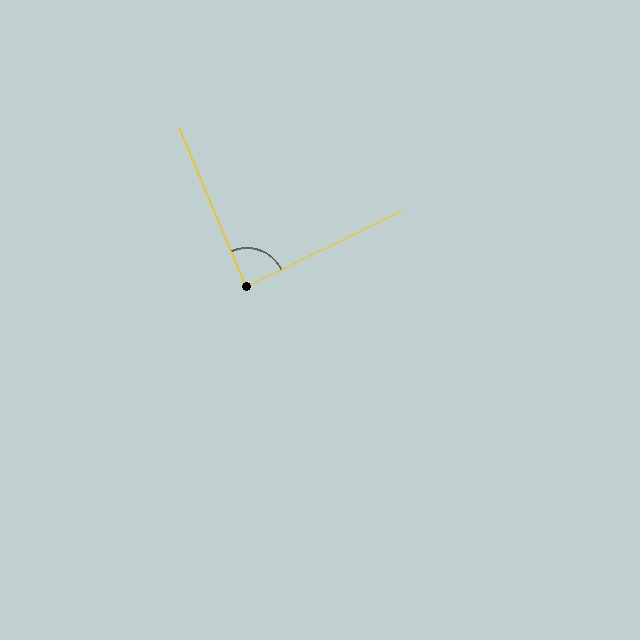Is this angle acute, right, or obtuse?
It is approximately a right angle.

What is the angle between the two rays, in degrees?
Approximately 87 degrees.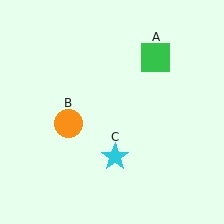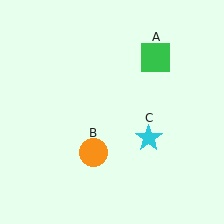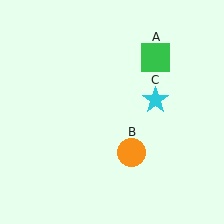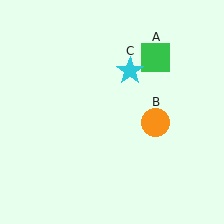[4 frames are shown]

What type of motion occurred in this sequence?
The orange circle (object B), cyan star (object C) rotated counterclockwise around the center of the scene.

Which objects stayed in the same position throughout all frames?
Green square (object A) remained stationary.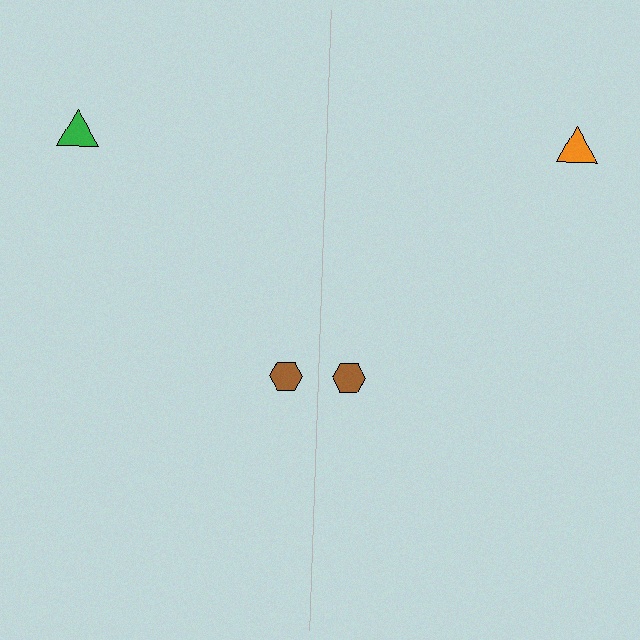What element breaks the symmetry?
The orange triangle on the right side breaks the symmetry — its mirror counterpart is green.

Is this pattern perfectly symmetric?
No, the pattern is not perfectly symmetric. The orange triangle on the right side breaks the symmetry — its mirror counterpart is green.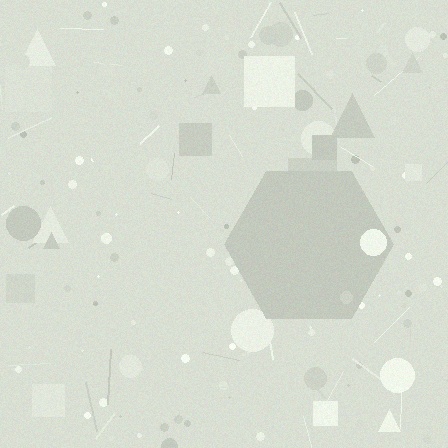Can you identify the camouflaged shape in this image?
The camouflaged shape is a hexagon.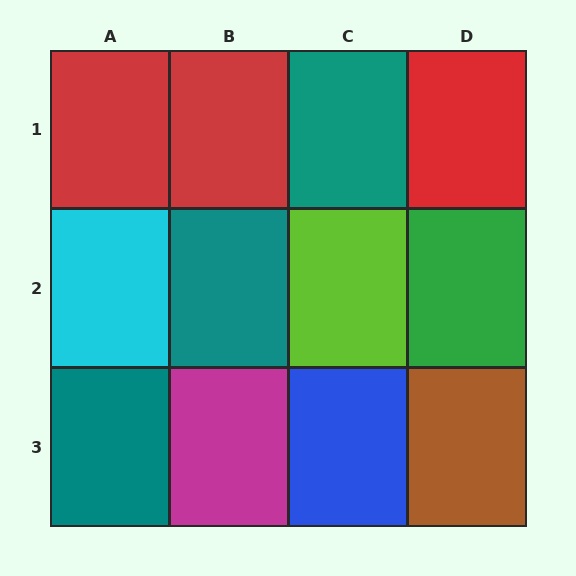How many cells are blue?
1 cell is blue.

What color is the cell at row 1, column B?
Red.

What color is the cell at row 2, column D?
Green.